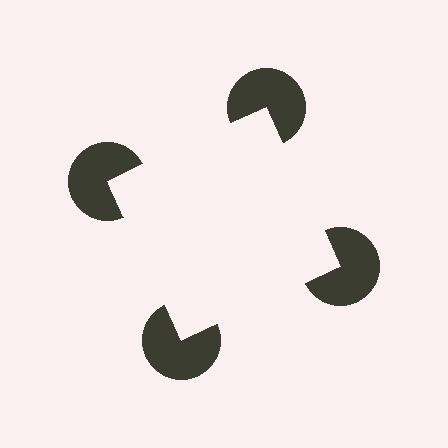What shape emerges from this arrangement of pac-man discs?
An illusory square — its edges are inferred from the aligned wedge cuts in the pac-man discs, not physically drawn.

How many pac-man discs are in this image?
There are 4 — one at each vertex of the illusory square.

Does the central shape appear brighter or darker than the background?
It typically appears slightly brighter than the background, even though no actual brightness change is drawn.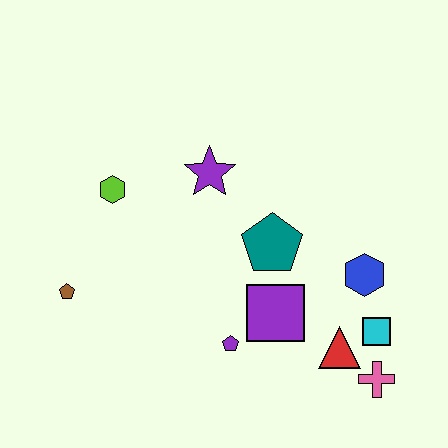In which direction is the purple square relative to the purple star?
The purple square is below the purple star.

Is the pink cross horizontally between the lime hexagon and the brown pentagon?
No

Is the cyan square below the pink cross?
No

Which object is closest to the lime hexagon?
The purple star is closest to the lime hexagon.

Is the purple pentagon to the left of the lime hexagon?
No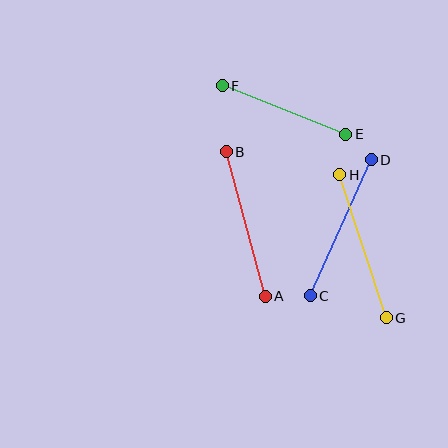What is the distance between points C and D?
The distance is approximately 149 pixels.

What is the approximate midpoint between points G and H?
The midpoint is at approximately (363, 246) pixels.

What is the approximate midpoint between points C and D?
The midpoint is at approximately (341, 228) pixels.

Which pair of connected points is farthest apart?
Points G and H are farthest apart.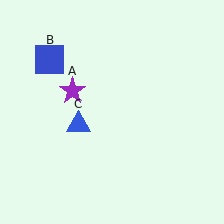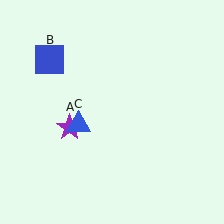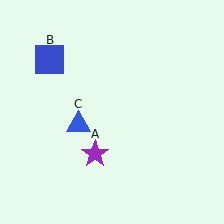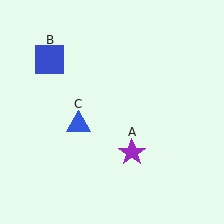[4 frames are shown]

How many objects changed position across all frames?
1 object changed position: purple star (object A).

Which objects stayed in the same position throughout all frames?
Blue square (object B) and blue triangle (object C) remained stationary.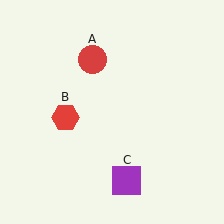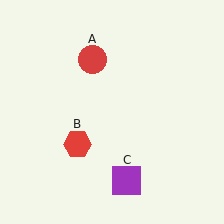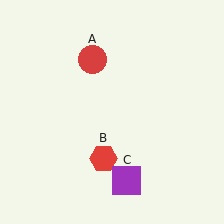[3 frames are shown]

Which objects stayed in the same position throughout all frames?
Red circle (object A) and purple square (object C) remained stationary.